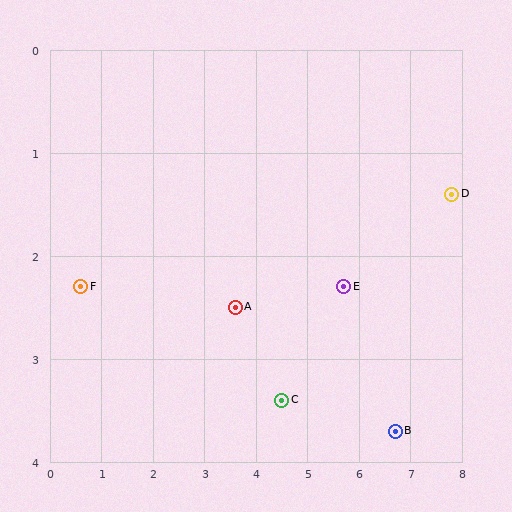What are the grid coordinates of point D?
Point D is at approximately (7.8, 1.4).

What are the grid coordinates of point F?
Point F is at approximately (0.6, 2.3).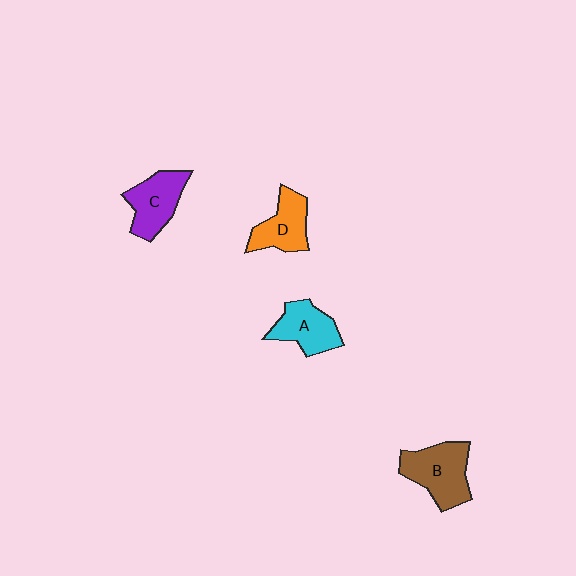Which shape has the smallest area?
Shape D (orange).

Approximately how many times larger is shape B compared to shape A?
Approximately 1.3 times.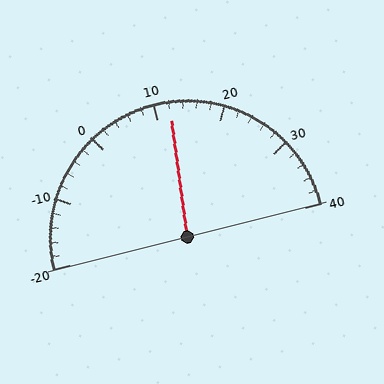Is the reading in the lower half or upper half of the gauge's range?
The reading is in the upper half of the range (-20 to 40).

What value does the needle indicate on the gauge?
The needle indicates approximately 12.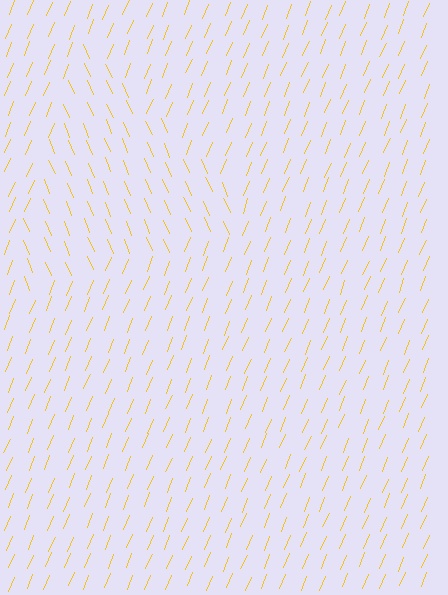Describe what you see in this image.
The image is filled with small yellow line segments. A triangle region in the image has lines oriented differently from the surrounding lines, creating a visible texture boundary.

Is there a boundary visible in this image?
Yes, there is a texture boundary formed by a change in line orientation.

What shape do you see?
I see a triangle.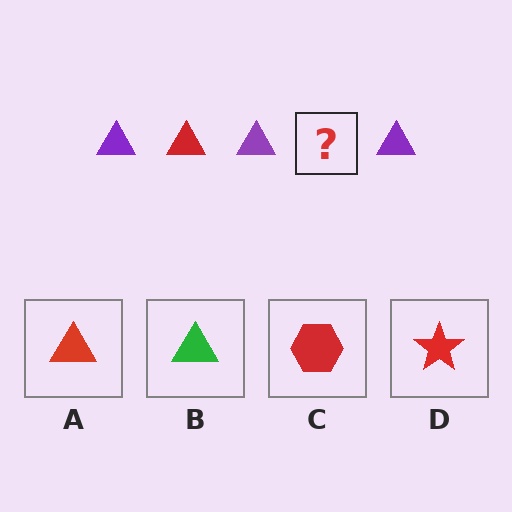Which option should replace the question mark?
Option A.